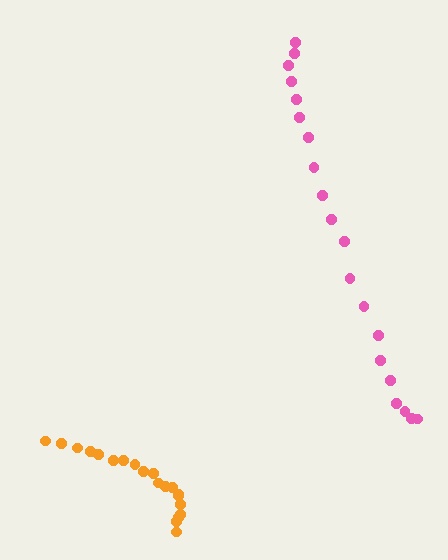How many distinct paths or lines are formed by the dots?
There are 2 distinct paths.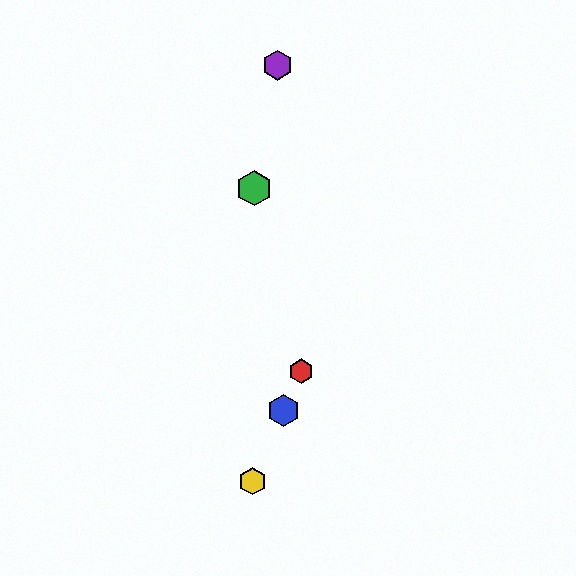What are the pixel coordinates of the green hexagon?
The green hexagon is at (254, 188).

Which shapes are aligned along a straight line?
The red hexagon, the blue hexagon, the yellow hexagon are aligned along a straight line.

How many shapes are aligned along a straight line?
3 shapes (the red hexagon, the blue hexagon, the yellow hexagon) are aligned along a straight line.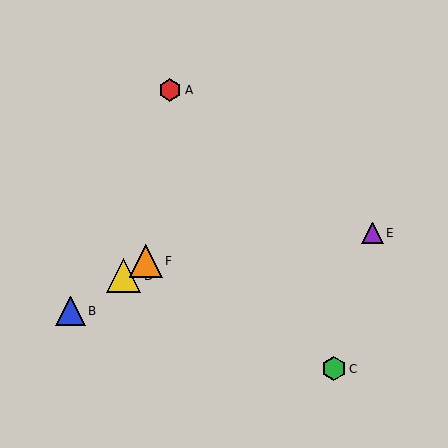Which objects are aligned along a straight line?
Objects B, D, F are aligned along a straight line.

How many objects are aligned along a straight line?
3 objects (B, D, F) are aligned along a straight line.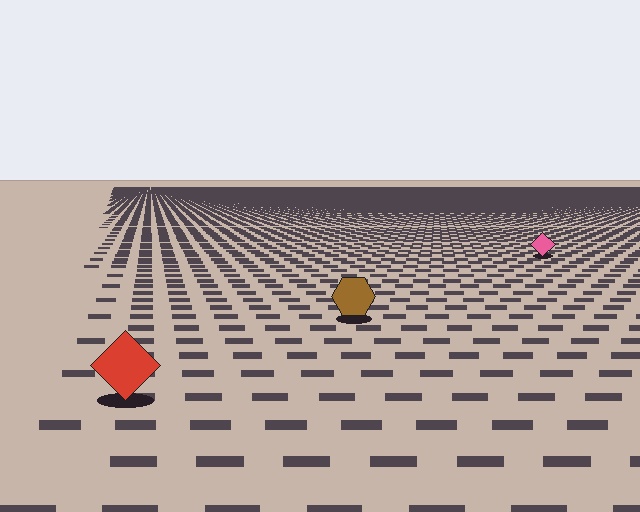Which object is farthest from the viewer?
The pink diamond is farthest from the viewer. It appears smaller and the ground texture around it is denser.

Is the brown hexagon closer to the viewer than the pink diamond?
Yes. The brown hexagon is closer — you can tell from the texture gradient: the ground texture is coarser near it.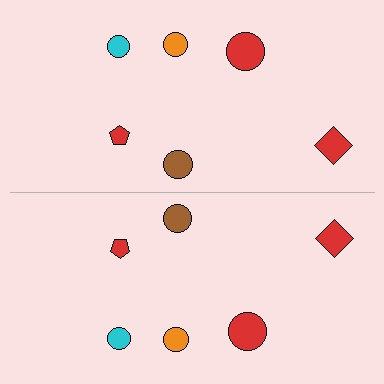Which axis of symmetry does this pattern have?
The pattern has a horizontal axis of symmetry running through the center of the image.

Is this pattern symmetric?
Yes, this pattern has bilateral (reflection) symmetry.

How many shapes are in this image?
There are 12 shapes in this image.